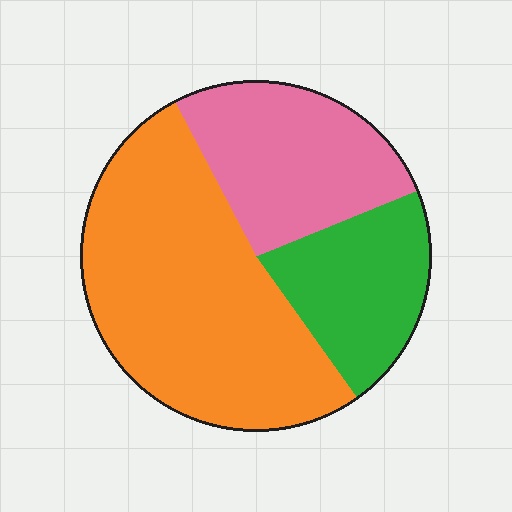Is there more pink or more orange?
Orange.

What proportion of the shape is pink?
Pink takes up between a sixth and a third of the shape.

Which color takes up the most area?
Orange, at roughly 50%.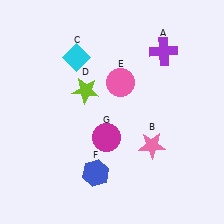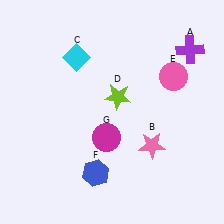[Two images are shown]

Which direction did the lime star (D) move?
The lime star (D) moved right.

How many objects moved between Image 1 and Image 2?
3 objects moved between the two images.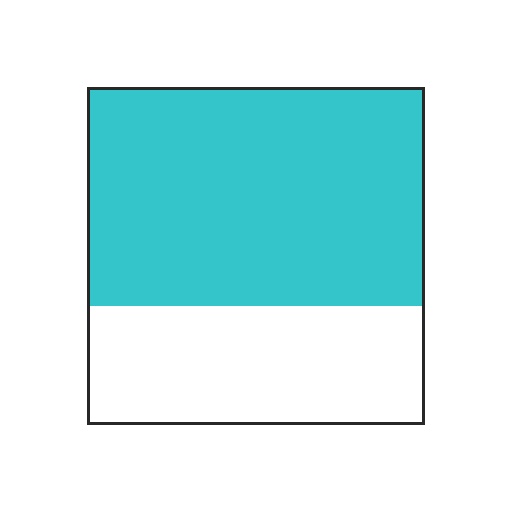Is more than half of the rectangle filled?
Yes.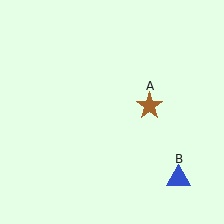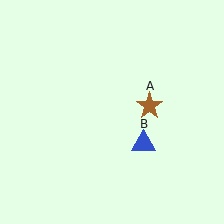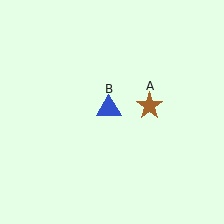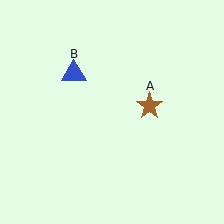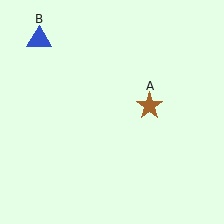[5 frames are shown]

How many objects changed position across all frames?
1 object changed position: blue triangle (object B).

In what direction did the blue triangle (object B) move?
The blue triangle (object B) moved up and to the left.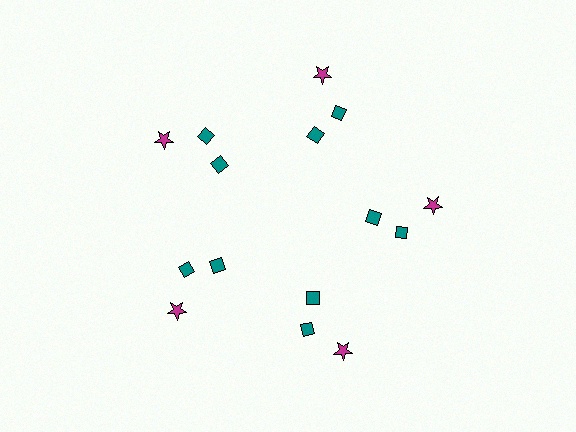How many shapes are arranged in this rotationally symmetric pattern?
There are 15 shapes, arranged in 5 groups of 3.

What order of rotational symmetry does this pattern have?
This pattern has 5-fold rotational symmetry.